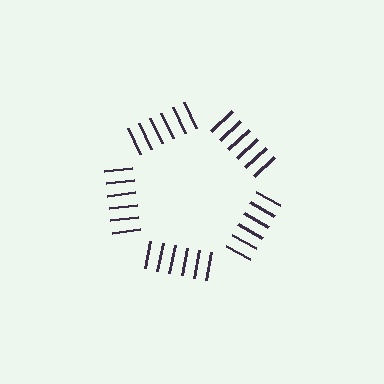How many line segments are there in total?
30 — 6 along each of the 5 edges.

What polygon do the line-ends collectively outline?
An illusory pentagon — the line segments terminate on its edges but no continuous stroke is drawn.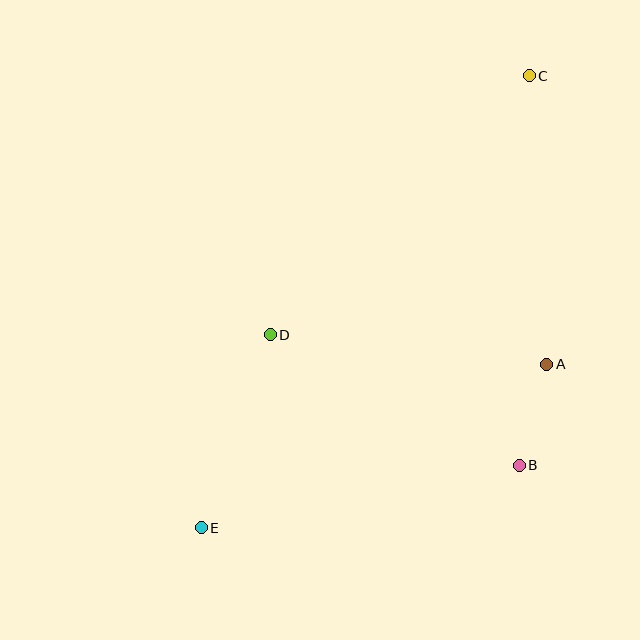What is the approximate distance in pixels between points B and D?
The distance between B and D is approximately 282 pixels.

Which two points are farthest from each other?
Points C and E are farthest from each other.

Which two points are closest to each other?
Points A and B are closest to each other.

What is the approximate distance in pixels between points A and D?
The distance between A and D is approximately 278 pixels.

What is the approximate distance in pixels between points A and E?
The distance between A and E is approximately 382 pixels.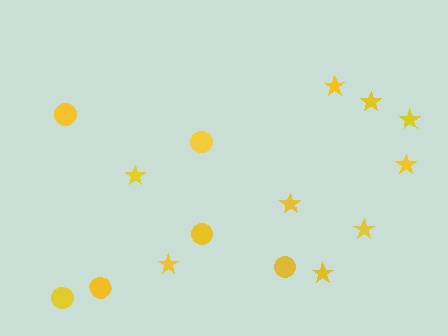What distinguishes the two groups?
There are 2 groups: one group of circles (6) and one group of stars (9).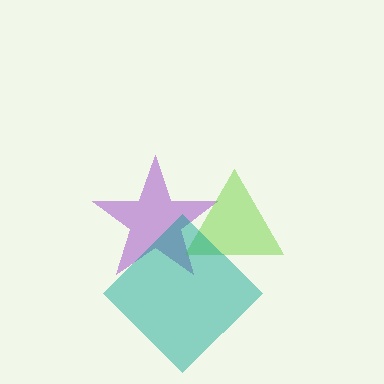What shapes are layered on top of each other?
The layered shapes are: a purple star, a lime triangle, a teal diamond.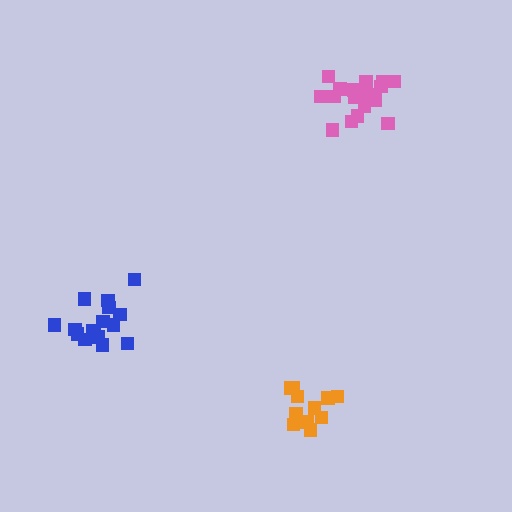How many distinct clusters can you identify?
There are 3 distinct clusters.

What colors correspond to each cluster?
The clusters are colored: pink, blue, orange.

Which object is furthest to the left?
The blue cluster is leftmost.